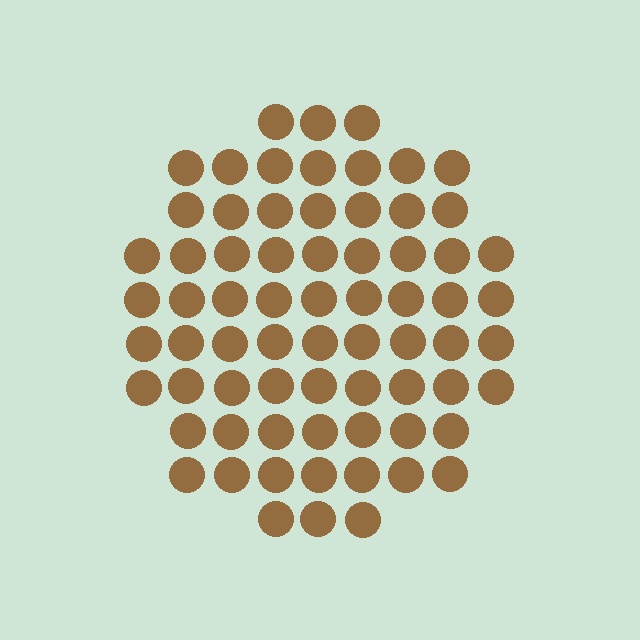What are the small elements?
The small elements are circles.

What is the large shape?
The large shape is a circle.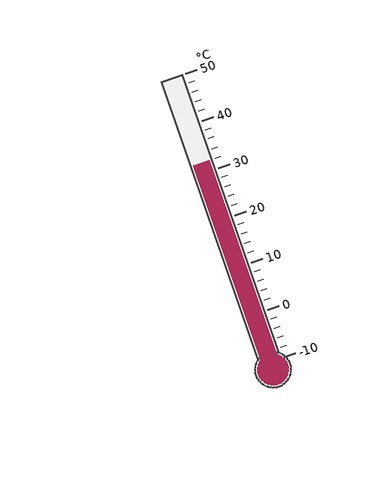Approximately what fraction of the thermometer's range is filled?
The thermometer is filled to approximately 70% of its range.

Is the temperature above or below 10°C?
The temperature is above 10°C.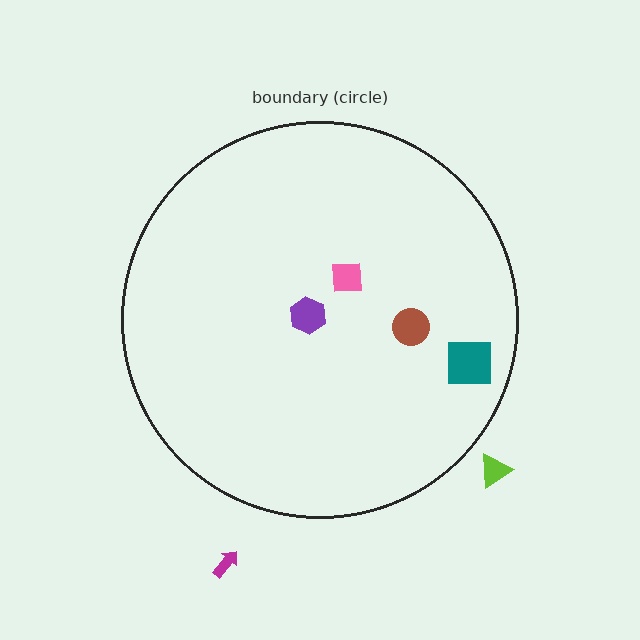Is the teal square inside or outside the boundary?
Inside.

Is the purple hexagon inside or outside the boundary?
Inside.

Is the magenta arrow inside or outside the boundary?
Outside.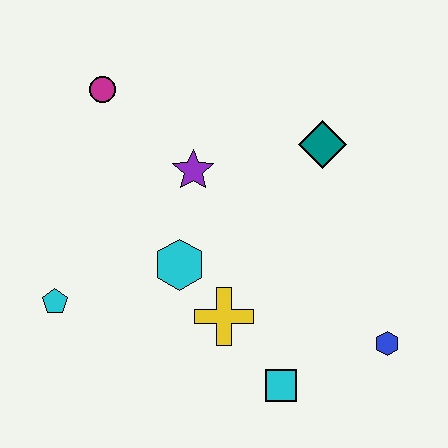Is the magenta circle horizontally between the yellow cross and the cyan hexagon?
No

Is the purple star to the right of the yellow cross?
No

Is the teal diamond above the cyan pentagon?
Yes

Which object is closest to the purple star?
The cyan hexagon is closest to the purple star.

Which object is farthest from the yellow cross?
The magenta circle is farthest from the yellow cross.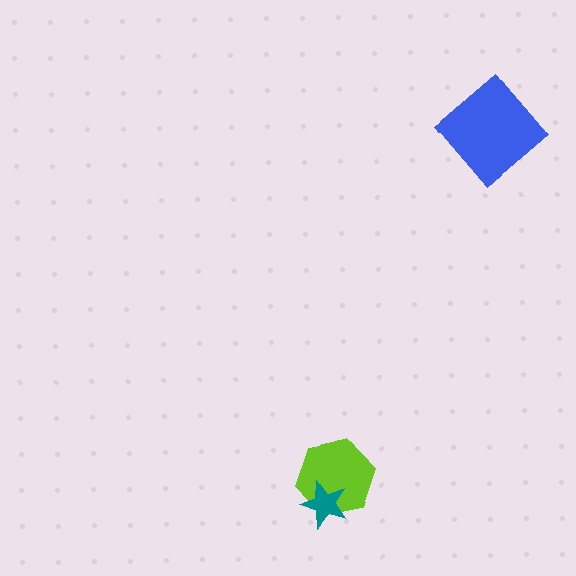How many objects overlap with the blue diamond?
0 objects overlap with the blue diamond.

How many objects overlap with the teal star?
1 object overlaps with the teal star.